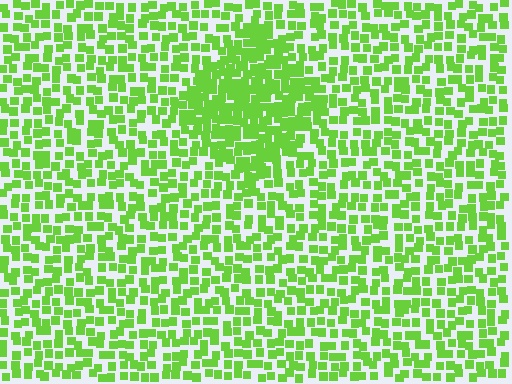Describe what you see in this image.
The image contains small lime elements arranged at two different densities. A diamond-shaped region is visible where the elements are more densely packed than the surrounding area.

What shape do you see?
I see a diamond.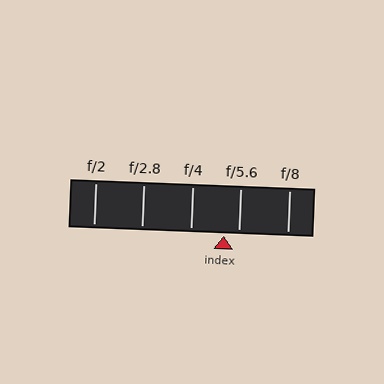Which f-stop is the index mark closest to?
The index mark is closest to f/5.6.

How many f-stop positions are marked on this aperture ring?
There are 5 f-stop positions marked.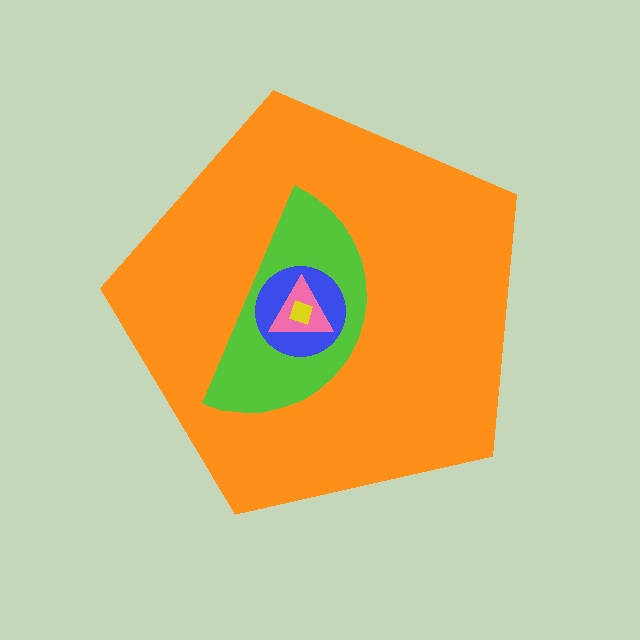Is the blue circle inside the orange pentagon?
Yes.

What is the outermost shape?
The orange pentagon.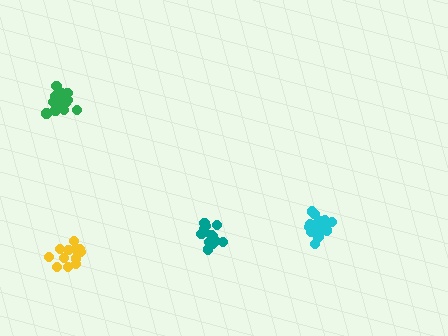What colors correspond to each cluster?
The clusters are colored: teal, yellow, cyan, green.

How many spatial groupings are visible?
There are 4 spatial groupings.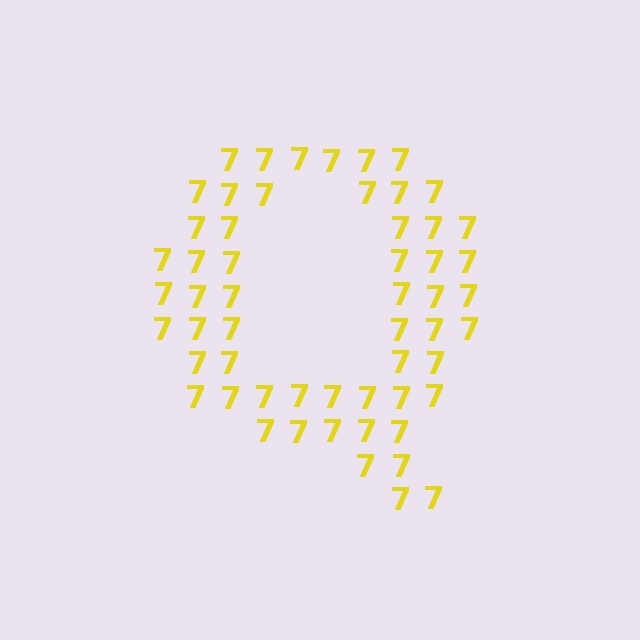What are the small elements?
The small elements are digit 7's.